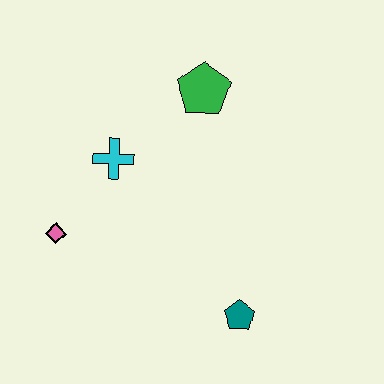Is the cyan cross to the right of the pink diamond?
Yes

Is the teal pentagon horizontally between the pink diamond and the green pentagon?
No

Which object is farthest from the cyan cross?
The teal pentagon is farthest from the cyan cross.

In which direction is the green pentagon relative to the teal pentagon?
The green pentagon is above the teal pentagon.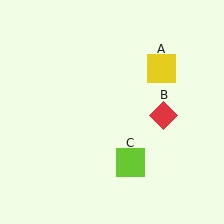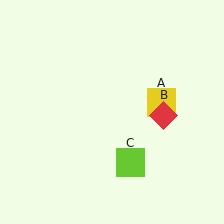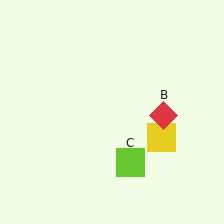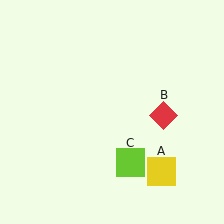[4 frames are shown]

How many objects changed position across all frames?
1 object changed position: yellow square (object A).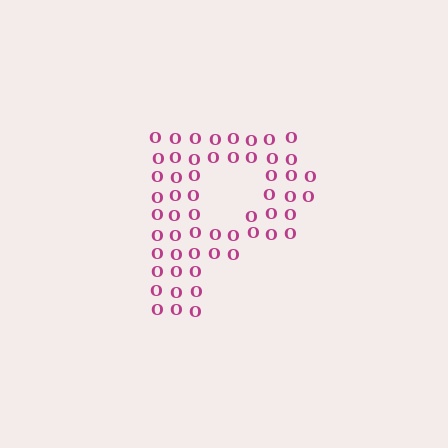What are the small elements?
The small elements are letter O's.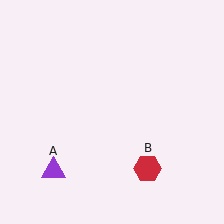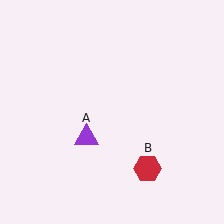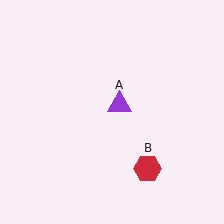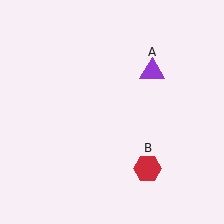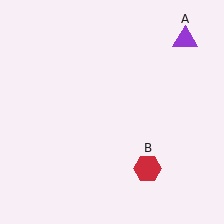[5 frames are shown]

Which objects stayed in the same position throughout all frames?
Red hexagon (object B) remained stationary.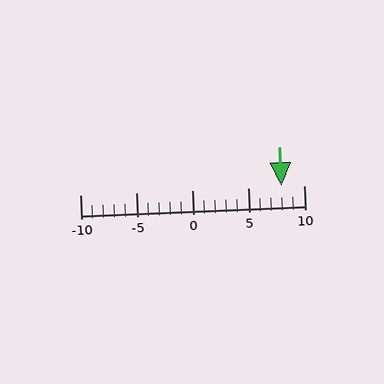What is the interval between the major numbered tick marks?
The major tick marks are spaced 5 units apart.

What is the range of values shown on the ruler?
The ruler shows values from -10 to 10.